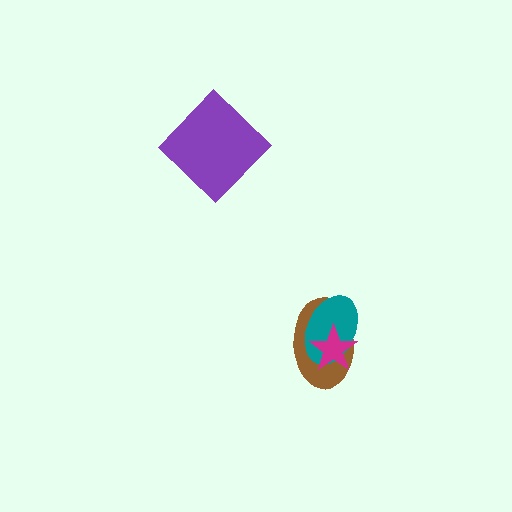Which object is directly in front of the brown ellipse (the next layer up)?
The teal ellipse is directly in front of the brown ellipse.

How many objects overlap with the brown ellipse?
2 objects overlap with the brown ellipse.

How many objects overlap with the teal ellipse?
2 objects overlap with the teal ellipse.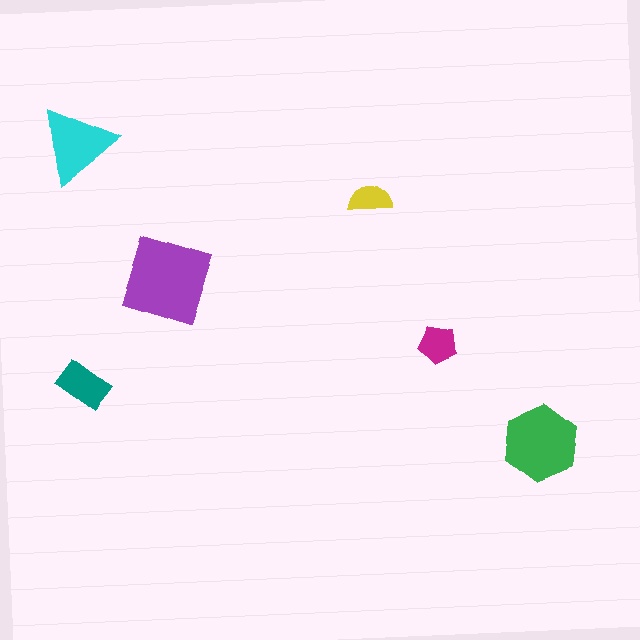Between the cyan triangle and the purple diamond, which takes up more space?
The purple diamond.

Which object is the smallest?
The yellow semicircle.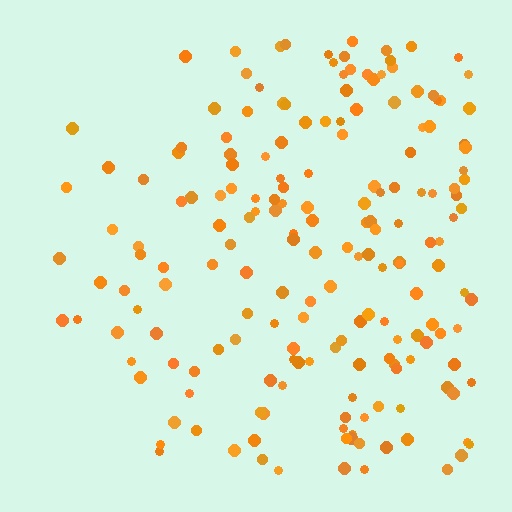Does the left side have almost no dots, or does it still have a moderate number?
Still a moderate number, just noticeably fewer than the right.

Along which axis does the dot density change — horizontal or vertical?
Horizontal.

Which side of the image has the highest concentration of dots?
The right.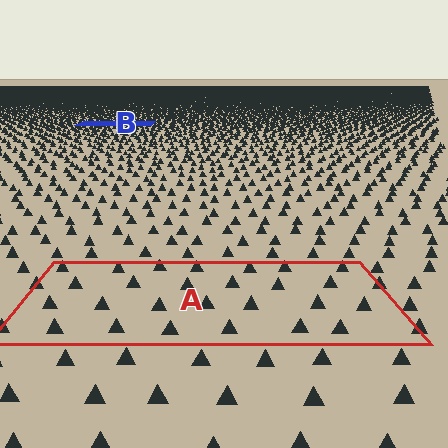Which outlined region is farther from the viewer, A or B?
Region B is farther from the viewer — the texture elements inside it appear smaller and more densely packed.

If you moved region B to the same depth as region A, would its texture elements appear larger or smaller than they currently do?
They would appear larger. At a closer depth, the same texture elements are projected at a bigger on-screen size.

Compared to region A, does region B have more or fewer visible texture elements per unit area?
Region B has more texture elements per unit area — they are packed more densely because it is farther away.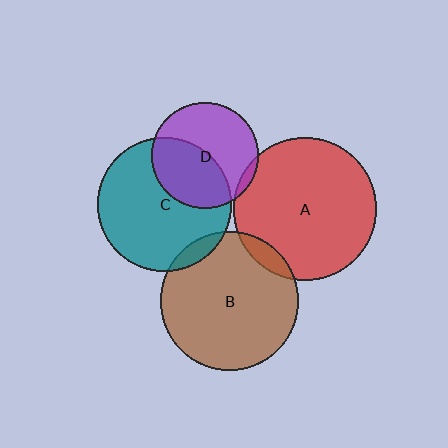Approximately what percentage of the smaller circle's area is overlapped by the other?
Approximately 45%.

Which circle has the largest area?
Circle A (red).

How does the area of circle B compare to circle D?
Approximately 1.7 times.